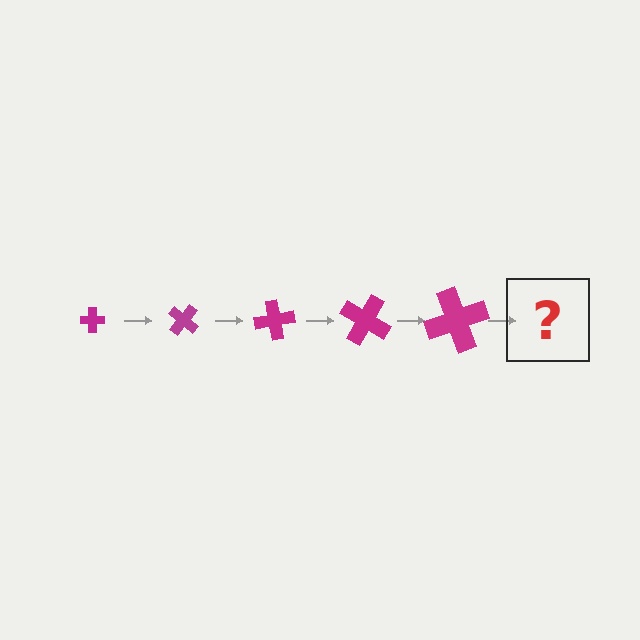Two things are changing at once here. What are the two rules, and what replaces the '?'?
The two rules are that the cross grows larger each step and it rotates 40 degrees each step. The '?' should be a cross, larger than the previous one and rotated 200 degrees from the start.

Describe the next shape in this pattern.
It should be a cross, larger than the previous one and rotated 200 degrees from the start.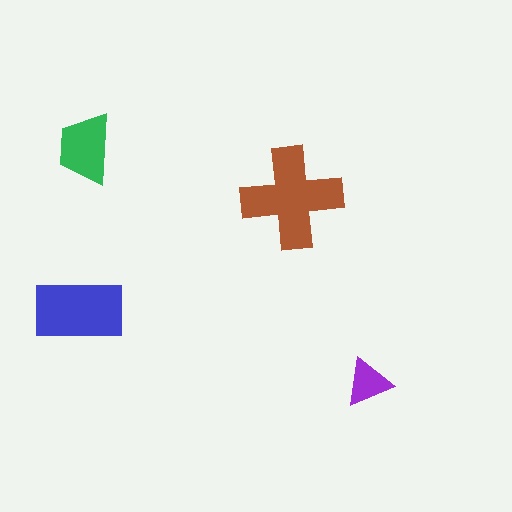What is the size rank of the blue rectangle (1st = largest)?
2nd.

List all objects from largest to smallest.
The brown cross, the blue rectangle, the green trapezoid, the purple triangle.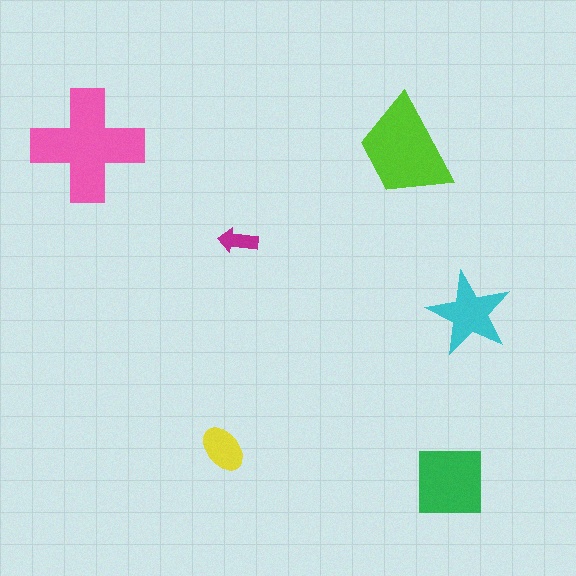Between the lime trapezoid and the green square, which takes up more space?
The lime trapezoid.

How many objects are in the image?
There are 6 objects in the image.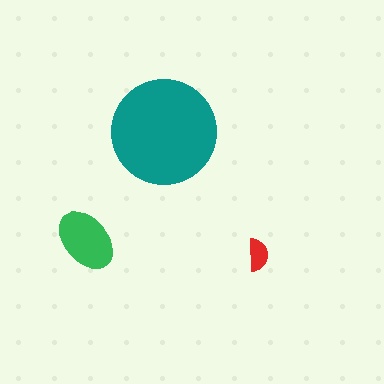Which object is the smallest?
The red semicircle.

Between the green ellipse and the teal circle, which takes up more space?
The teal circle.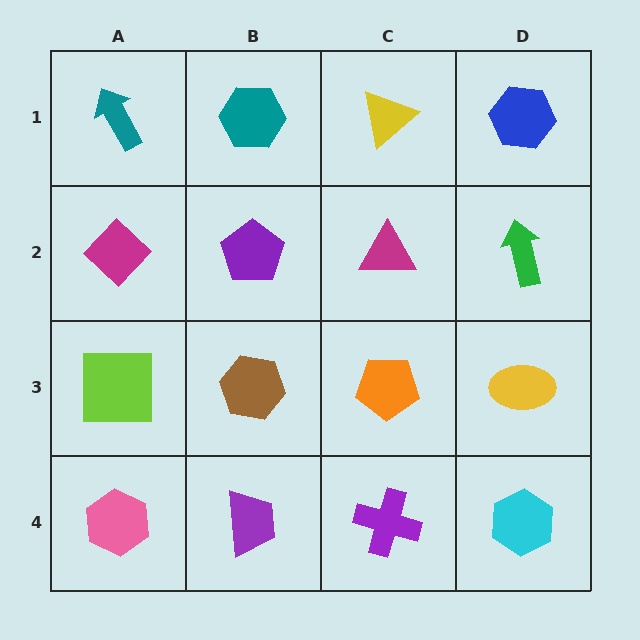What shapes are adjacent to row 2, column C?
A yellow triangle (row 1, column C), an orange pentagon (row 3, column C), a purple pentagon (row 2, column B), a green arrow (row 2, column D).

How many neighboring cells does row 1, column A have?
2.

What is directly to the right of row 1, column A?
A teal hexagon.